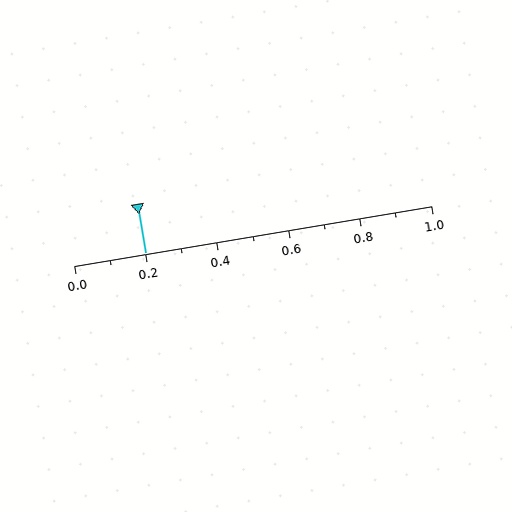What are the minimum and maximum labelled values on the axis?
The axis runs from 0.0 to 1.0.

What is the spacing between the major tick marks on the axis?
The major ticks are spaced 0.2 apart.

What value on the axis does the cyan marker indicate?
The marker indicates approximately 0.2.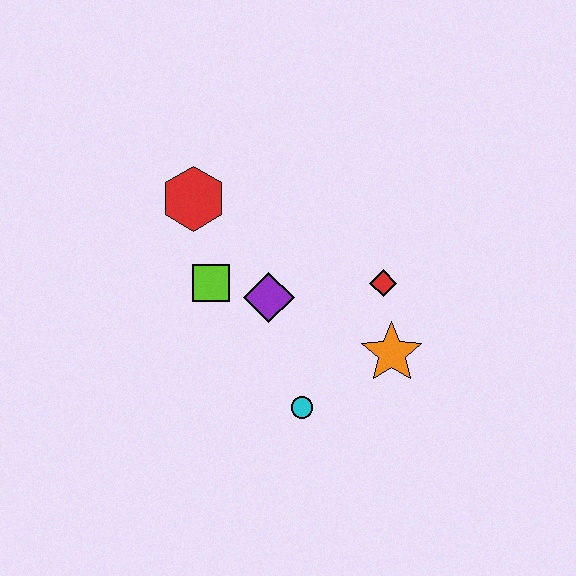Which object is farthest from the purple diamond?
The orange star is farthest from the purple diamond.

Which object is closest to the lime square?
The purple diamond is closest to the lime square.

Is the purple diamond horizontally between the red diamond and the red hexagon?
Yes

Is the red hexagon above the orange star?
Yes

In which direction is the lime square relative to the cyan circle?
The lime square is above the cyan circle.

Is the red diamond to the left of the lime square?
No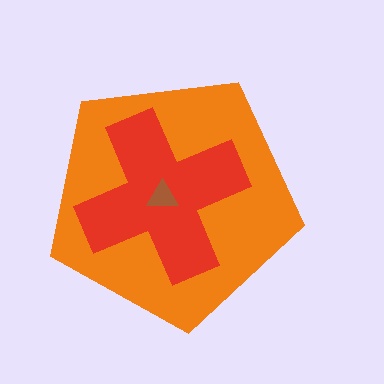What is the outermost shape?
The orange pentagon.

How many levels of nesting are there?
3.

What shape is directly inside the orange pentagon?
The red cross.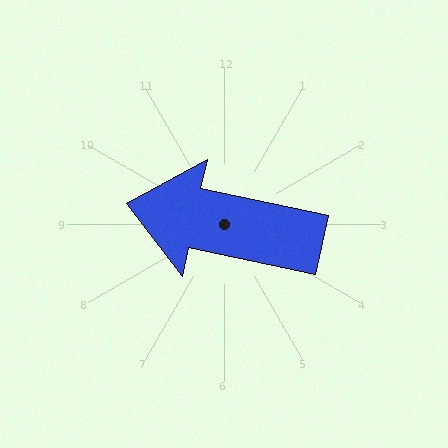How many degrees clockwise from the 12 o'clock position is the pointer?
Approximately 282 degrees.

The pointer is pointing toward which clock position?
Roughly 9 o'clock.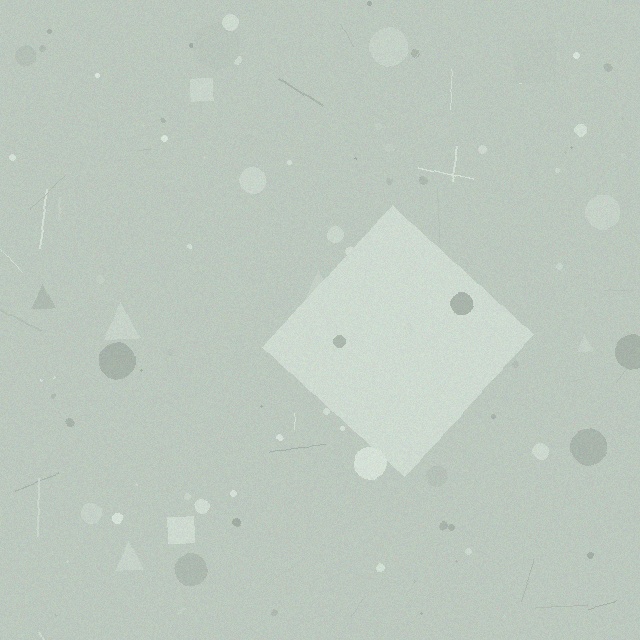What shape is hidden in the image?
A diamond is hidden in the image.